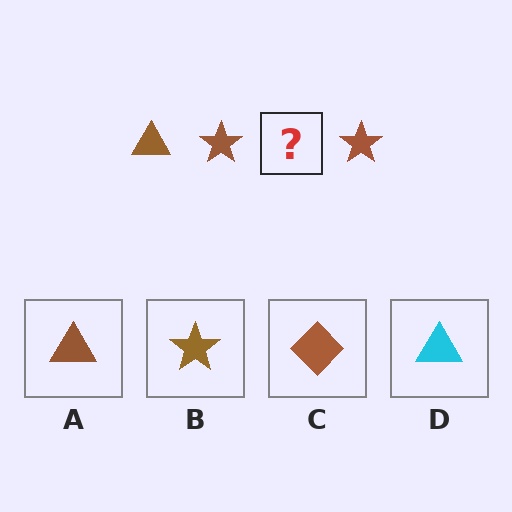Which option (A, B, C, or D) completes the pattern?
A.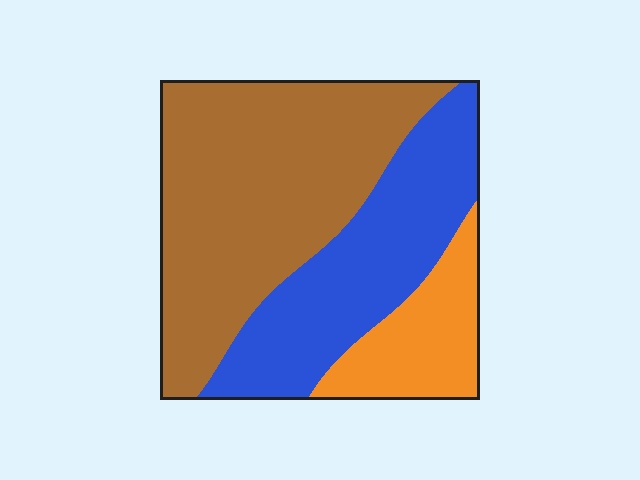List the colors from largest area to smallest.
From largest to smallest: brown, blue, orange.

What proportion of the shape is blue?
Blue covers 33% of the shape.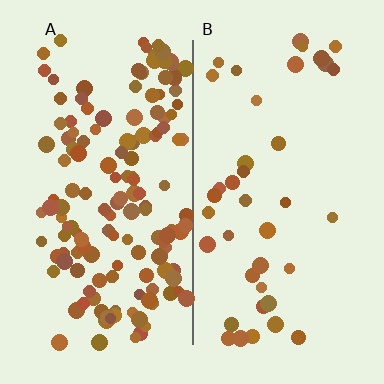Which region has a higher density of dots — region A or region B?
A (the left).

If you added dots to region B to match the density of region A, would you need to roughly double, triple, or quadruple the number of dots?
Approximately quadruple.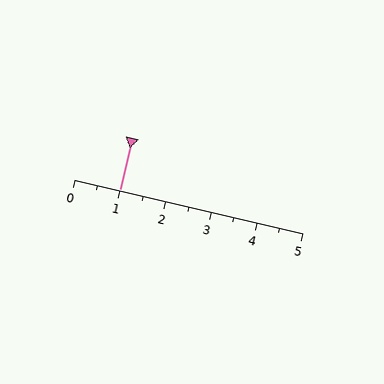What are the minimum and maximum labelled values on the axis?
The axis runs from 0 to 5.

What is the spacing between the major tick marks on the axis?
The major ticks are spaced 1 apart.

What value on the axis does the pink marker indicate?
The marker indicates approximately 1.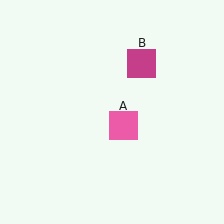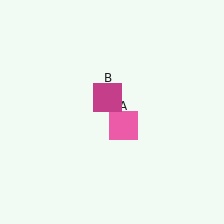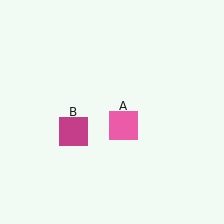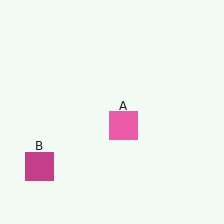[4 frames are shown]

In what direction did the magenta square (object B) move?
The magenta square (object B) moved down and to the left.